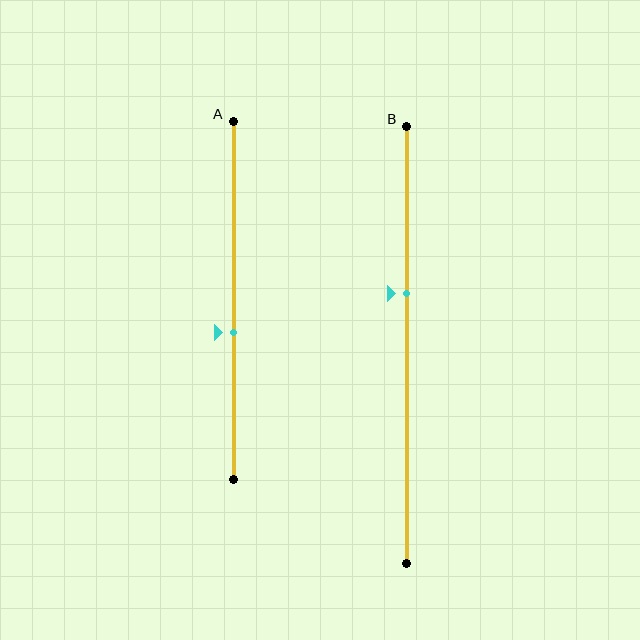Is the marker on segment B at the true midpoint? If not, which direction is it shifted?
No, the marker on segment B is shifted upward by about 12% of the segment length.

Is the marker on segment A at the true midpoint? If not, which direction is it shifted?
No, the marker on segment A is shifted downward by about 9% of the segment length.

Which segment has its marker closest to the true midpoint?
Segment A has its marker closest to the true midpoint.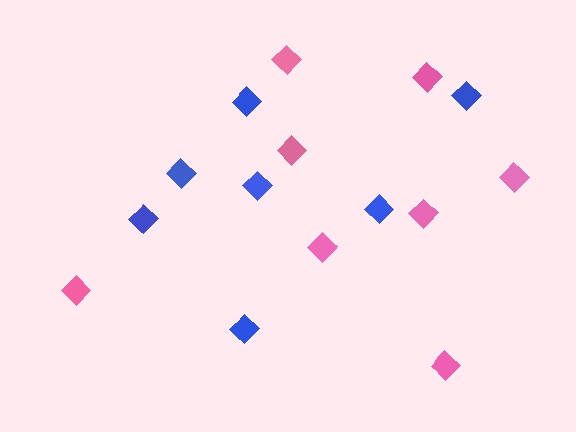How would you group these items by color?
There are 2 groups: one group of blue diamonds (7) and one group of pink diamonds (8).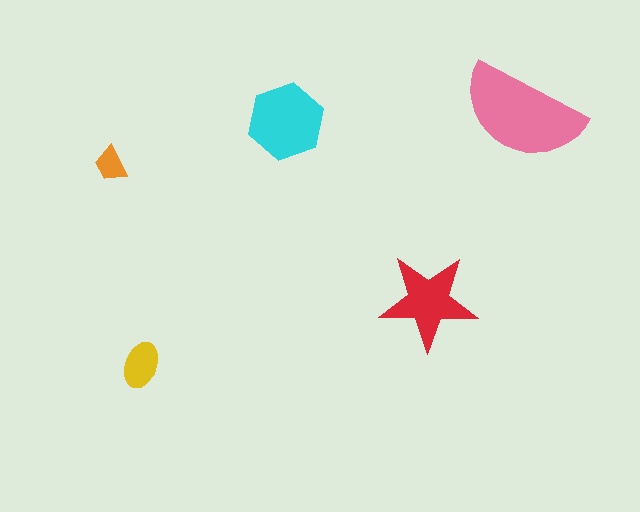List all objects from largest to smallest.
The pink semicircle, the cyan hexagon, the red star, the yellow ellipse, the orange trapezoid.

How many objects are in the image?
There are 5 objects in the image.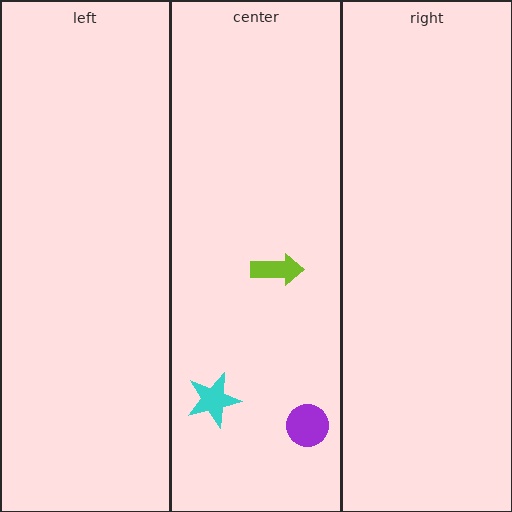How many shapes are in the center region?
3.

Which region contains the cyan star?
The center region.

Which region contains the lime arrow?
The center region.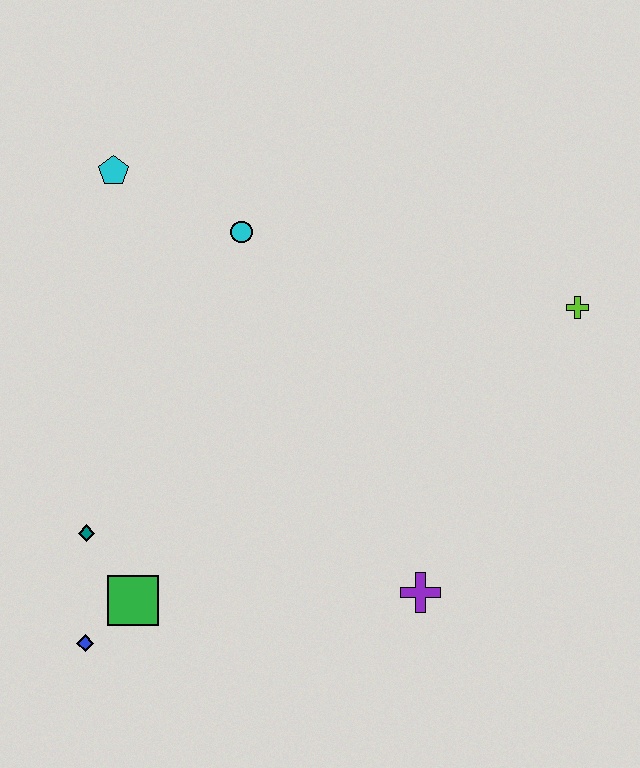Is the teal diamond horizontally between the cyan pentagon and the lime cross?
No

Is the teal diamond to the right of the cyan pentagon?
No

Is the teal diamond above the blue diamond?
Yes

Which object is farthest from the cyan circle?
The blue diamond is farthest from the cyan circle.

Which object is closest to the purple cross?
The green square is closest to the purple cross.